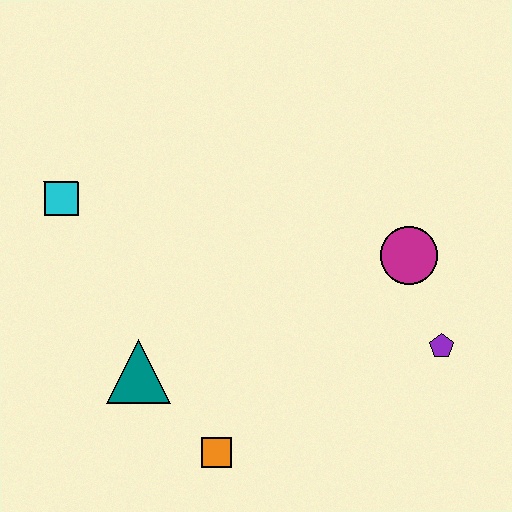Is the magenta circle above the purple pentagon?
Yes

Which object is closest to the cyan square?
The teal triangle is closest to the cyan square.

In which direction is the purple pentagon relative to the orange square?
The purple pentagon is to the right of the orange square.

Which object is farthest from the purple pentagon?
The cyan square is farthest from the purple pentagon.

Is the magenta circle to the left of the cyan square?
No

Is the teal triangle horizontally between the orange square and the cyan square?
Yes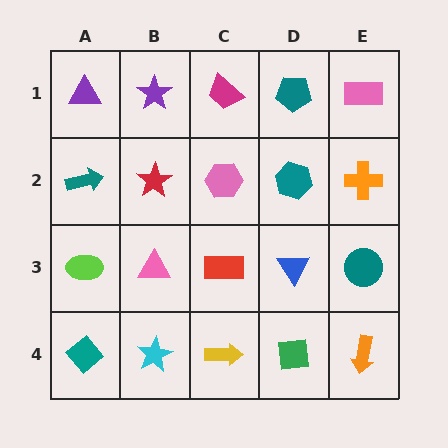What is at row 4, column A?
A teal diamond.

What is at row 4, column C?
A yellow arrow.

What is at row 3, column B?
A pink triangle.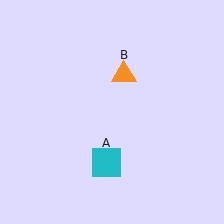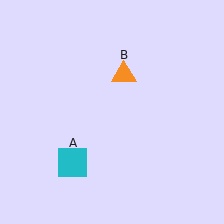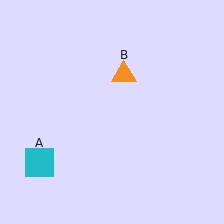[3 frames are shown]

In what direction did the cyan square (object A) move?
The cyan square (object A) moved left.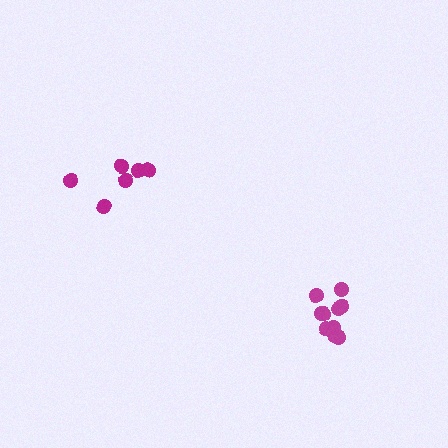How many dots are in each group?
Group 1: 6 dots, Group 2: 11 dots (17 total).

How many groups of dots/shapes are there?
There are 2 groups.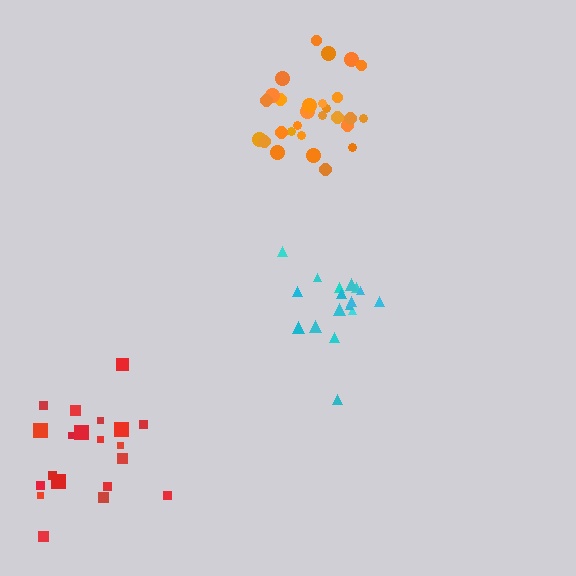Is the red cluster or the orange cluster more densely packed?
Orange.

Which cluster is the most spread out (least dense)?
Red.